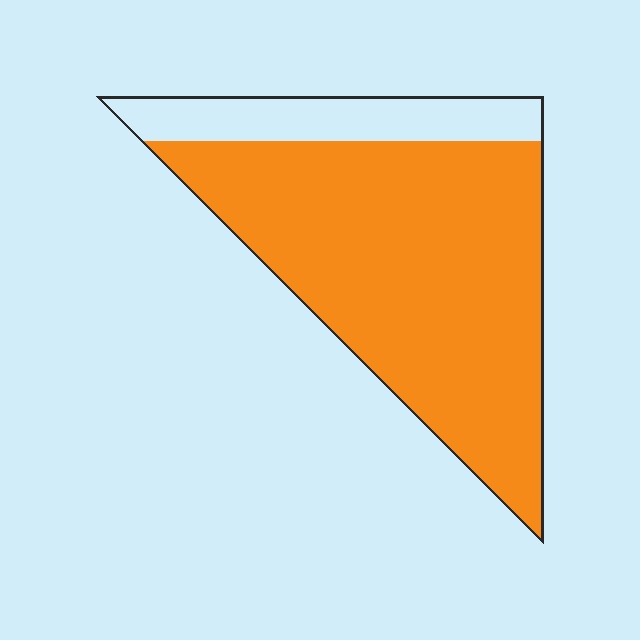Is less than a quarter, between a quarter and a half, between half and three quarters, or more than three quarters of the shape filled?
More than three quarters.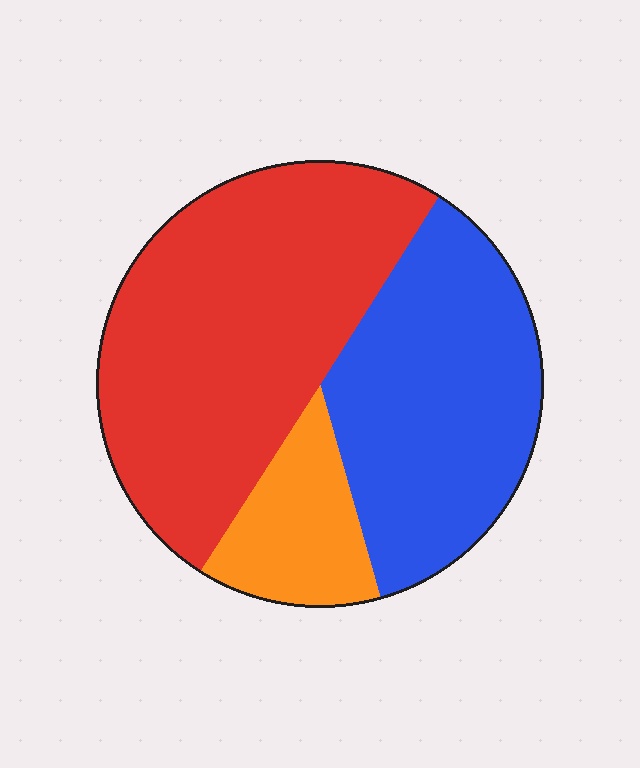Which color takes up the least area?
Orange, at roughly 15%.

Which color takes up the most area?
Red, at roughly 50%.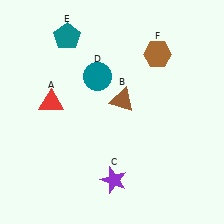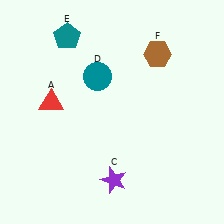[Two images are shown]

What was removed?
The brown triangle (B) was removed in Image 2.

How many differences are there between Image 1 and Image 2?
There is 1 difference between the two images.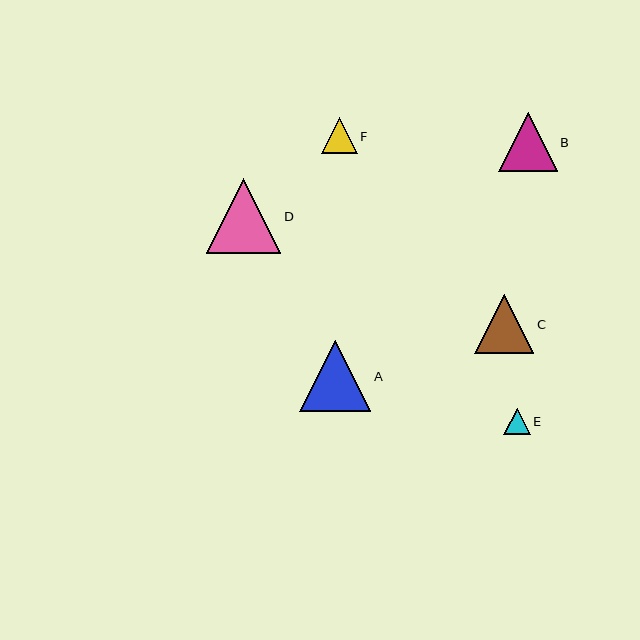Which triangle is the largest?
Triangle D is the largest with a size of approximately 75 pixels.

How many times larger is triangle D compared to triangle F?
Triangle D is approximately 2.1 times the size of triangle F.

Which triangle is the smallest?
Triangle E is the smallest with a size of approximately 26 pixels.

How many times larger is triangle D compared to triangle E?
Triangle D is approximately 2.8 times the size of triangle E.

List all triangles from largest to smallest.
From largest to smallest: D, A, C, B, F, E.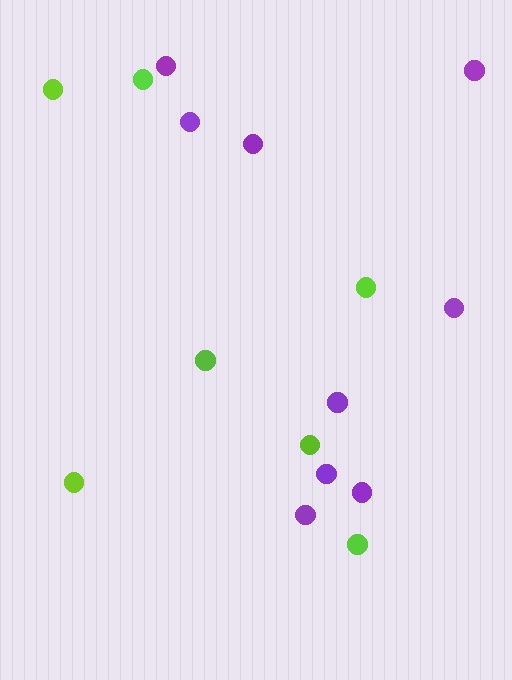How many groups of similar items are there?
There are 2 groups: one group of lime circles (7) and one group of purple circles (9).